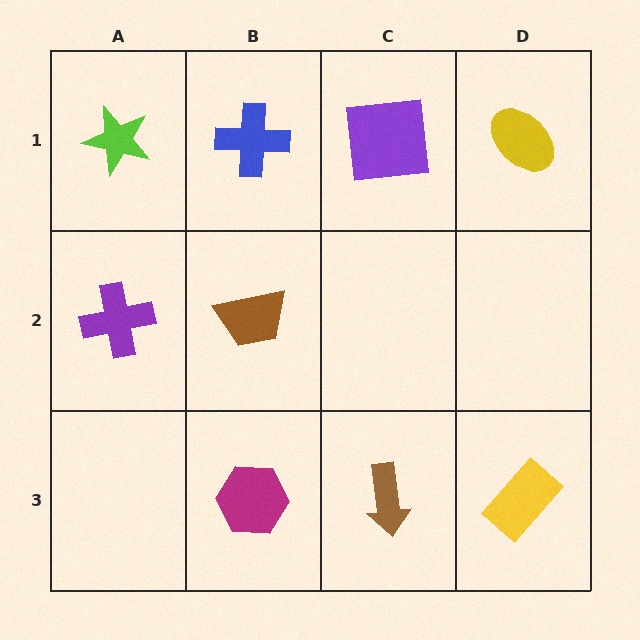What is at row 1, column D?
A yellow ellipse.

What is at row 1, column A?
A lime star.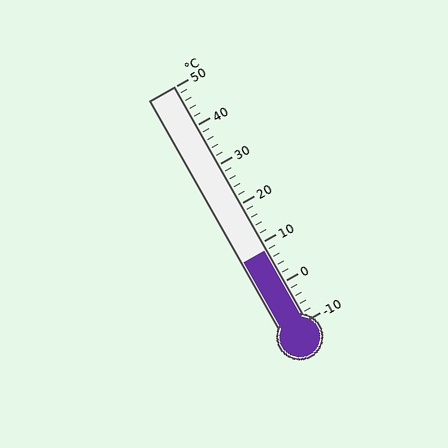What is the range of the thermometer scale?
The thermometer scale ranges from -10°C to 50°C.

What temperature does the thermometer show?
The thermometer shows approximately 8°C.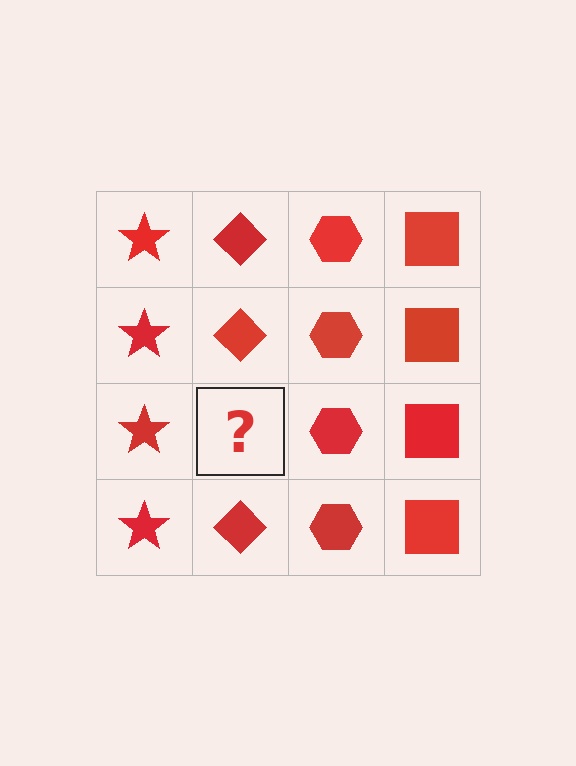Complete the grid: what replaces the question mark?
The question mark should be replaced with a red diamond.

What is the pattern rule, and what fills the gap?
The rule is that each column has a consistent shape. The gap should be filled with a red diamond.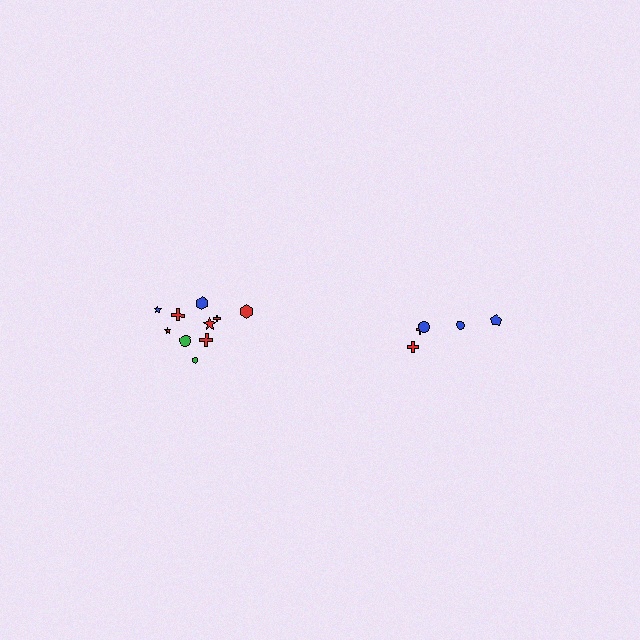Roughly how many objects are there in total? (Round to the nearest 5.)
Roughly 15 objects in total.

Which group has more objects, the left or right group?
The left group.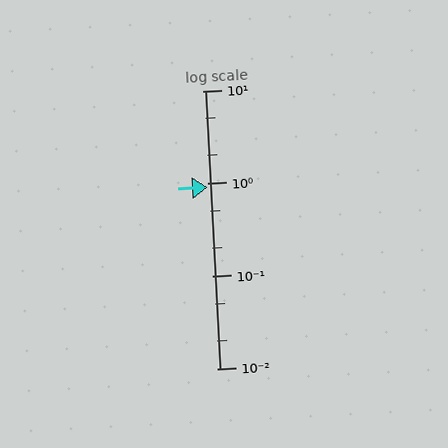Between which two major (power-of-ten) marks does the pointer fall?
The pointer is between 0.1 and 1.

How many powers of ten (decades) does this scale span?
The scale spans 3 decades, from 0.01 to 10.